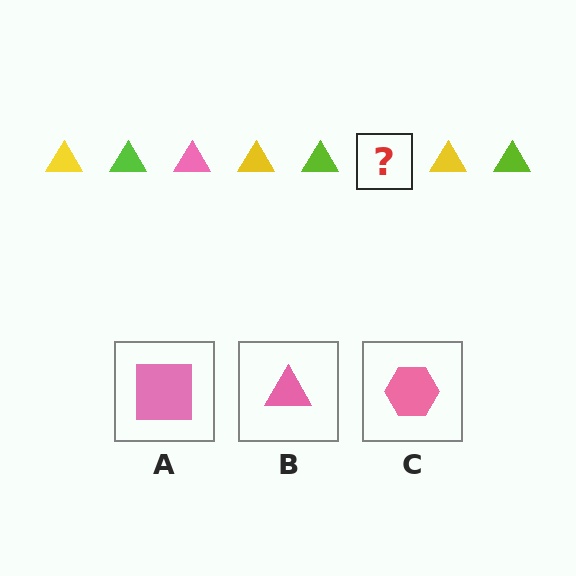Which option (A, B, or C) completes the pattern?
B.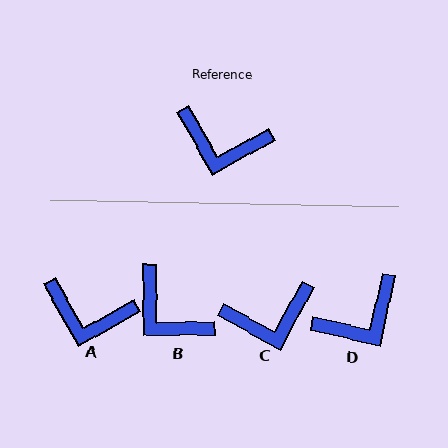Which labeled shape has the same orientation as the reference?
A.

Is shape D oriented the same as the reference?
No, it is off by about 48 degrees.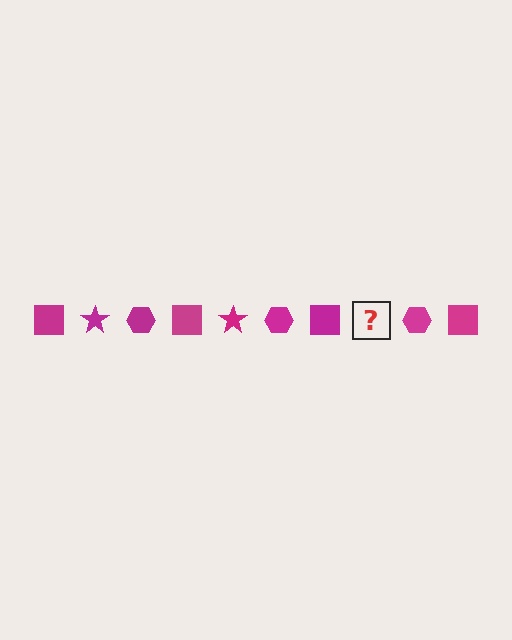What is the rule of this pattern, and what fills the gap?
The rule is that the pattern cycles through square, star, hexagon shapes in magenta. The gap should be filled with a magenta star.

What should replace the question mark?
The question mark should be replaced with a magenta star.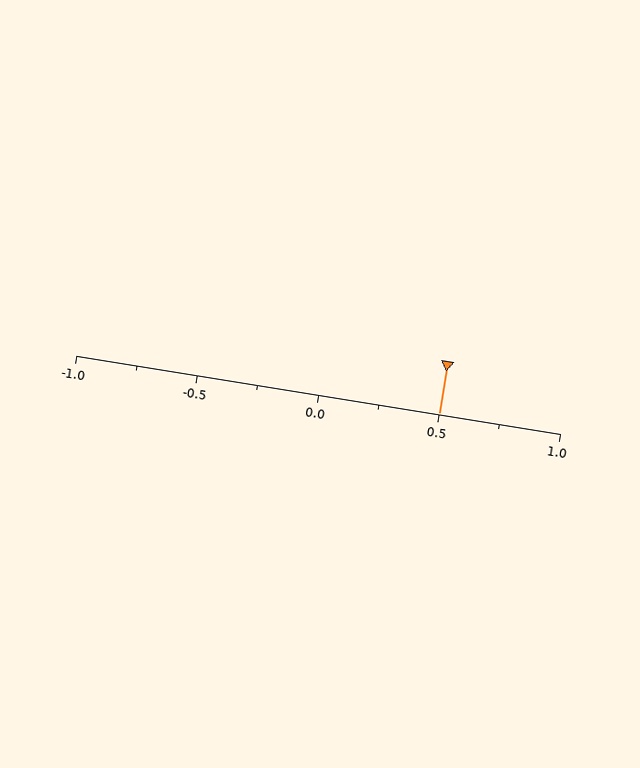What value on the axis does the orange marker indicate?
The marker indicates approximately 0.5.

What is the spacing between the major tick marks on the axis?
The major ticks are spaced 0.5 apart.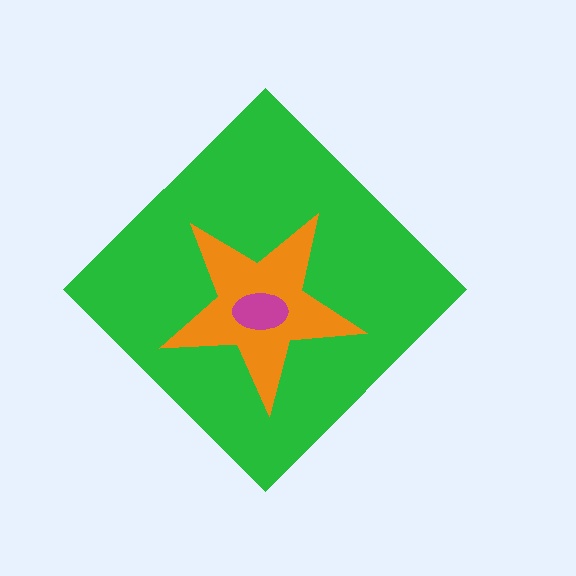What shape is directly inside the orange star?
The magenta ellipse.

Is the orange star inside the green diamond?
Yes.